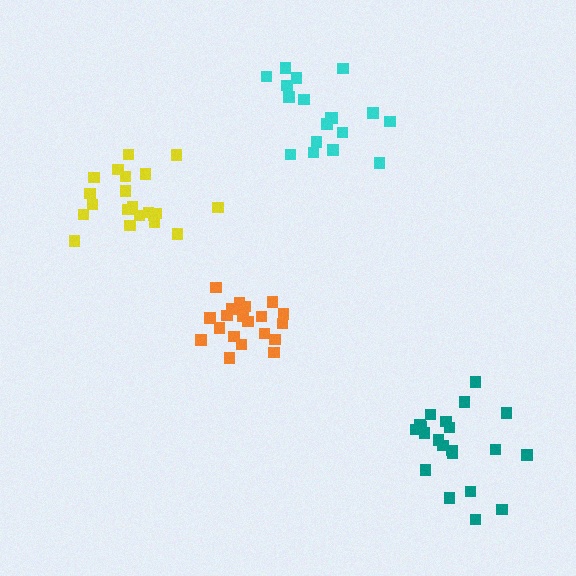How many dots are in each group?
Group 1: 21 dots, Group 2: 19 dots, Group 3: 21 dots, Group 4: 21 dots (82 total).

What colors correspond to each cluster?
The clusters are colored: yellow, cyan, teal, orange.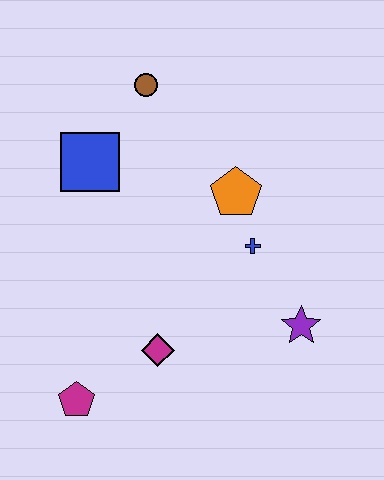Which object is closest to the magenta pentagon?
The magenta diamond is closest to the magenta pentagon.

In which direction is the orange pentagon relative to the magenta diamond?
The orange pentagon is above the magenta diamond.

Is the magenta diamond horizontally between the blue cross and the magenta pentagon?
Yes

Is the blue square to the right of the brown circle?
No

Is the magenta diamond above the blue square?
No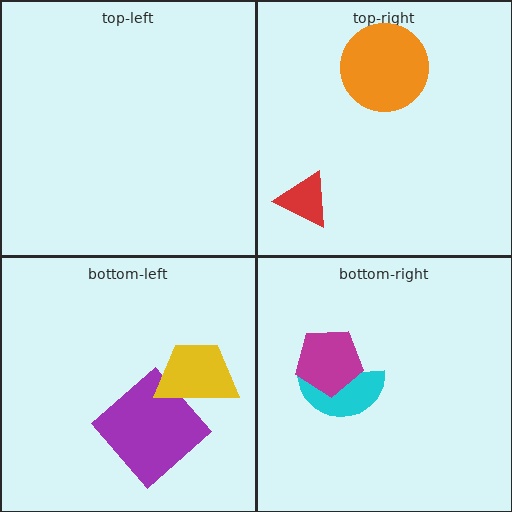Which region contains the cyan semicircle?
The bottom-right region.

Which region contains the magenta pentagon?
The bottom-right region.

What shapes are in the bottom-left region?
The purple diamond, the yellow trapezoid.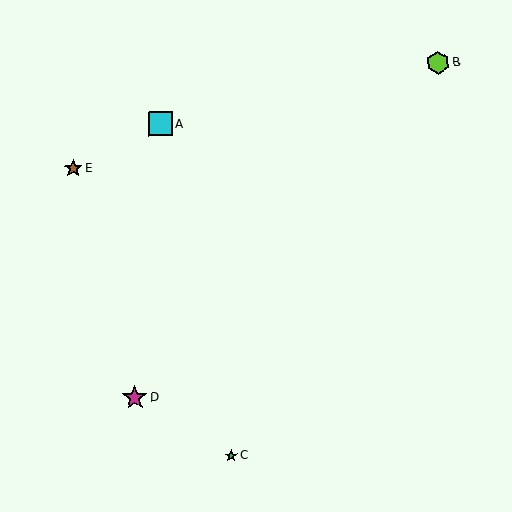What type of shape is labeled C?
Shape C is a green star.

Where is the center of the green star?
The center of the green star is at (231, 456).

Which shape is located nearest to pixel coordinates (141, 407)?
The magenta star (labeled D) at (135, 398) is nearest to that location.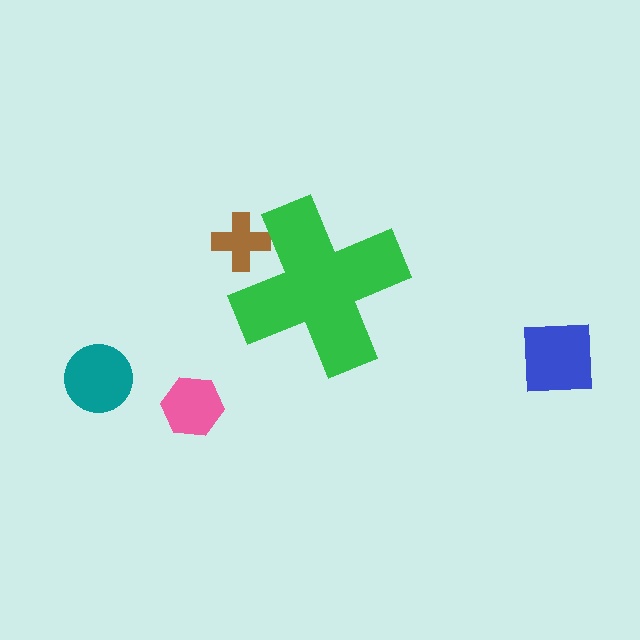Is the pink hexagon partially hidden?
No, the pink hexagon is fully visible.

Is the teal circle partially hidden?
No, the teal circle is fully visible.